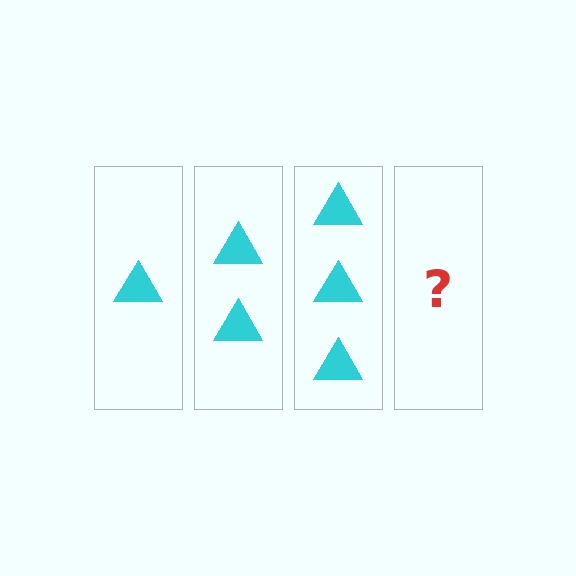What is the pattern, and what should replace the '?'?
The pattern is that each step adds one more triangle. The '?' should be 4 triangles.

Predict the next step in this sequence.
The next step is 4 triangles.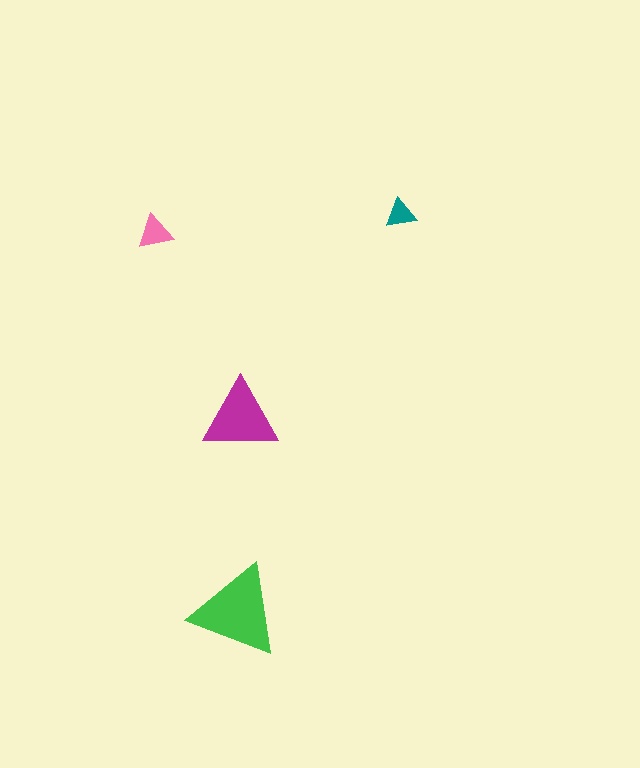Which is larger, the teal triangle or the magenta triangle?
The magenta one.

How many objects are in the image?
There are 4 objects in the image.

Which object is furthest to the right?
The teal triangle is rightmost.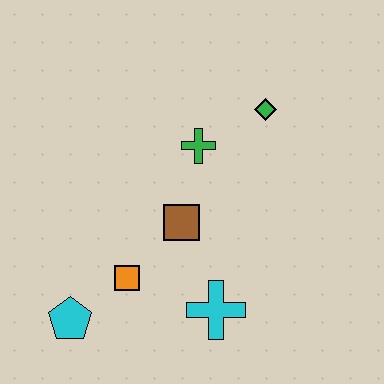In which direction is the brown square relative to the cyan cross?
The brown square is above the cyan cross.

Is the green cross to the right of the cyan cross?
No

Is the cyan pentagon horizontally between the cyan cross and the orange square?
No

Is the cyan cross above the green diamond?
No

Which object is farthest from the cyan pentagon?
The green diamond is farthest from the cyan pentagon.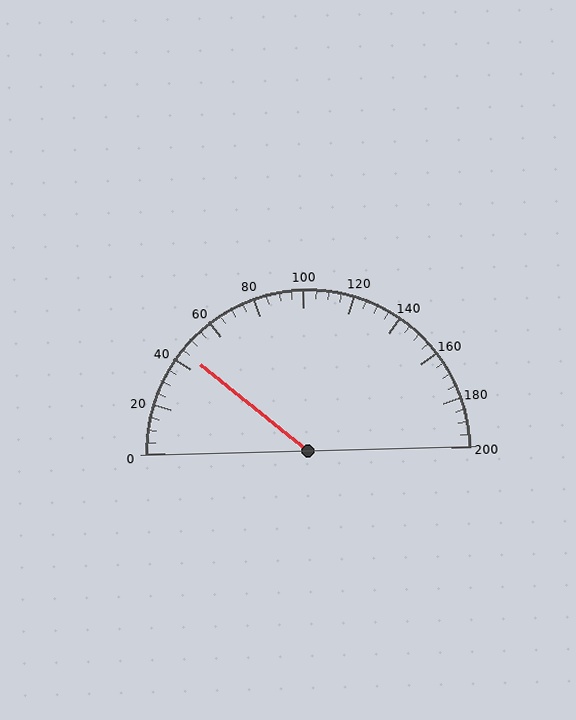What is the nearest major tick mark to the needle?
The nearest major tick mark is 40.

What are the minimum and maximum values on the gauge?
The gauge ranges from 0 to 200.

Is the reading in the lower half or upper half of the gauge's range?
The reading is in the lower half of the range (0 to 200).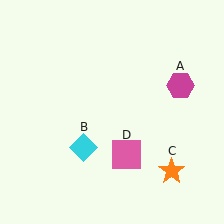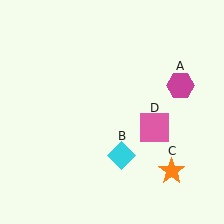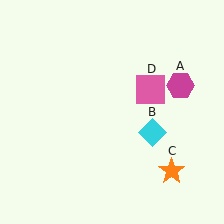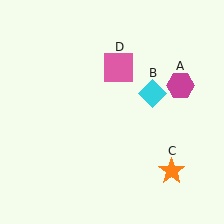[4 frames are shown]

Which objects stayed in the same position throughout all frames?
Magenta hexagon (object A) and orange star (object C) remained stationary.